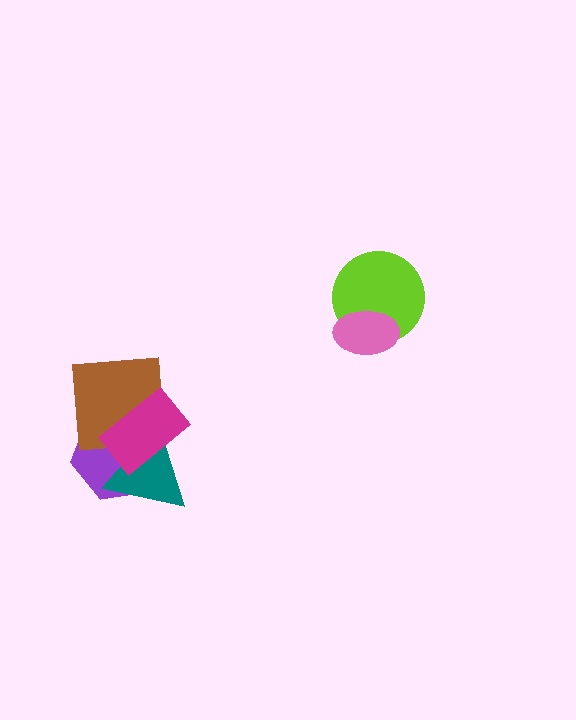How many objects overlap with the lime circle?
1 object overlaps with the lime circle.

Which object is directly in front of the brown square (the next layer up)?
The teal triangle is directly in front of the brown square.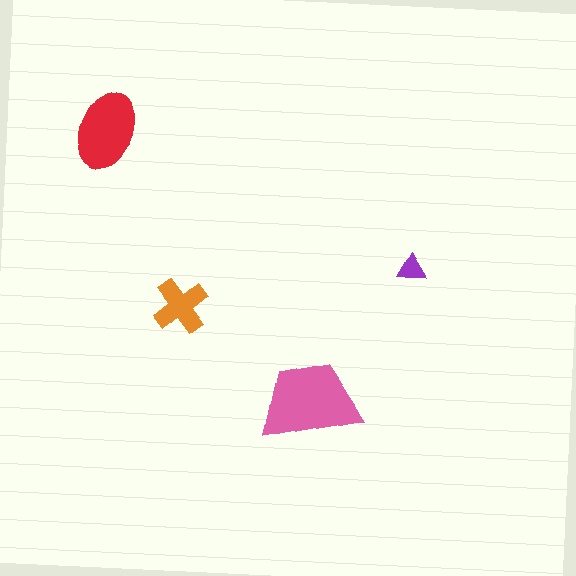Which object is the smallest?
The purple triangle.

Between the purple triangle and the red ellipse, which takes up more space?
The red ellipse.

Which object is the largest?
The pink trapezoid.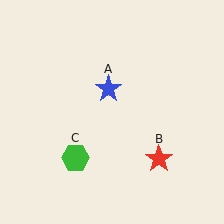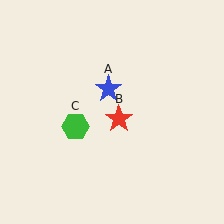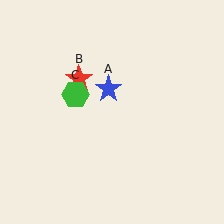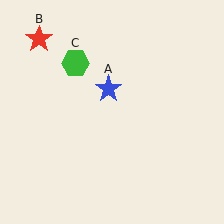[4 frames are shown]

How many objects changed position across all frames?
2 objects changed position: red star (object B), green hexagon (object C).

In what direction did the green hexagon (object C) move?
The green hexagon (object C) moved up.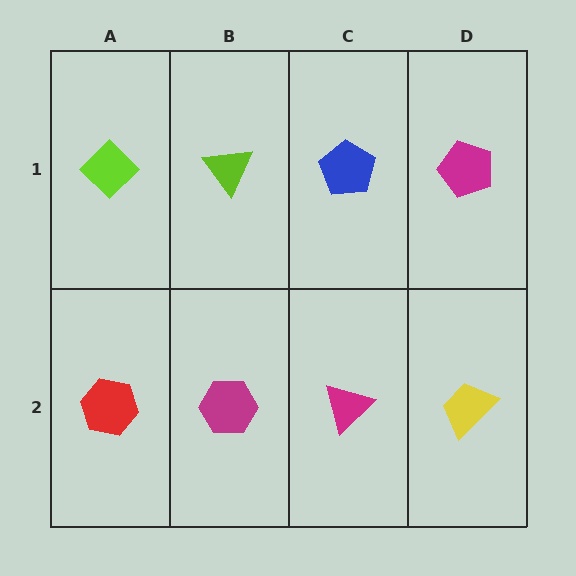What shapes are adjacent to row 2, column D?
A magenta pentagon (row 1, column D), a magenta triangle (row 2, column C).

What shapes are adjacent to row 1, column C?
A magenta triangle (row 2, column C), a lime triangle (row 1, column B), a magenta pentagon (row 1, column D).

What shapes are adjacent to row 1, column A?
A red hexagon (row 2, column A), a lime triangle (row 1, column B).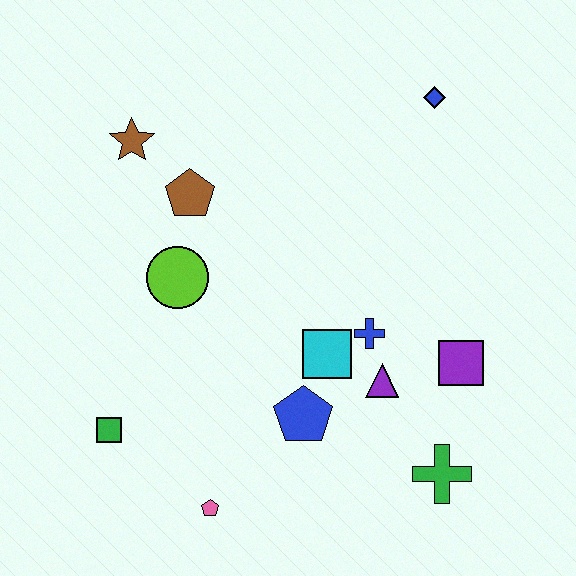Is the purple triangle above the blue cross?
No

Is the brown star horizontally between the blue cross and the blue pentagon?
No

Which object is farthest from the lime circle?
The green cross is farthest from the lime circle.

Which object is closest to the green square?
The pink pentagon is closest to the green square.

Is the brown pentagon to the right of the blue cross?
No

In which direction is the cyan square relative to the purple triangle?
The cyan square is to the left of the purple triangle.